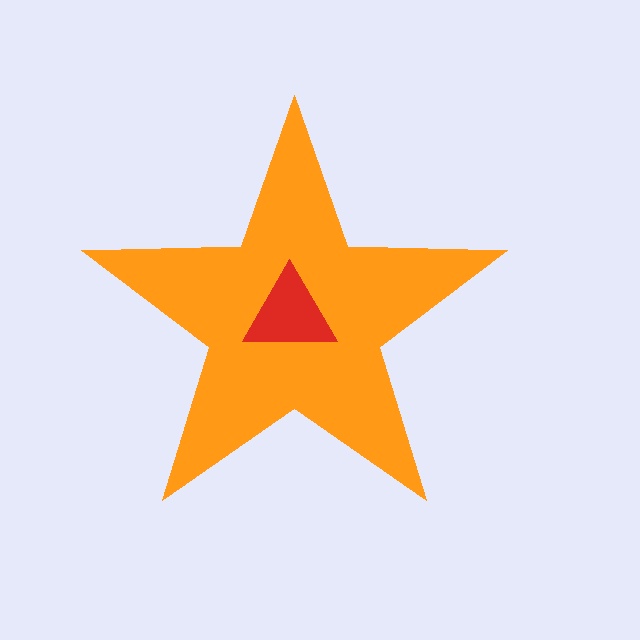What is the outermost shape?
The orange star.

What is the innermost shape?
The red triangle.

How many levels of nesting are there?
2.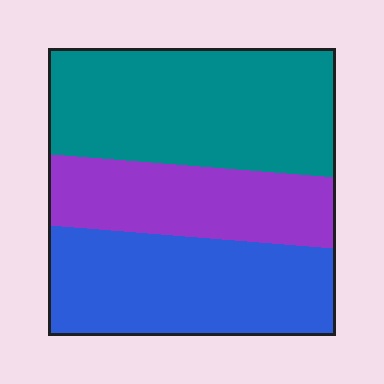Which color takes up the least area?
Purple, at roughly 25%.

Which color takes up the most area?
Teal, at roughly 40%.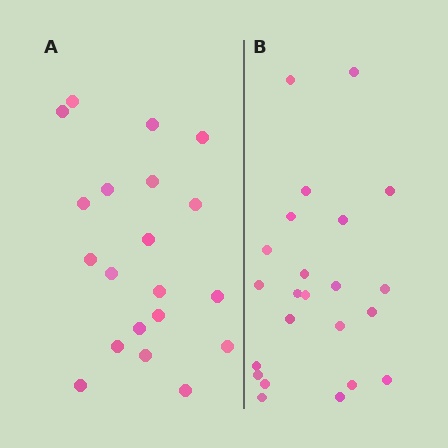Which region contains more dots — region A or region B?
Region B (the right region) has more dots.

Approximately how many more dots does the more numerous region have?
Region B has just a few more — roughly 2 or 3 more dots than region A.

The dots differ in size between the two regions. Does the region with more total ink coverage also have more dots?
No. Region A has more total ink coverage because its dots are larger, but region B actually contains more individual dots. Total area can be misleading — the number of items is what matters here.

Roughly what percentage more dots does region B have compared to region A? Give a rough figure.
About 15% more.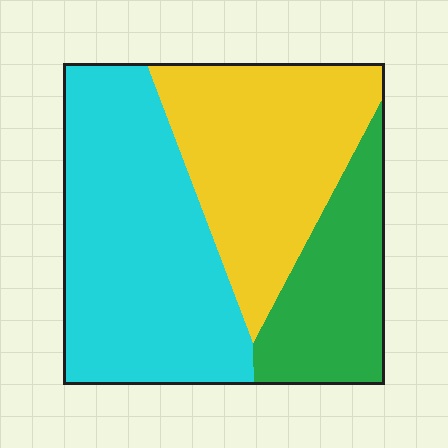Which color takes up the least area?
Green, at roughly 20%.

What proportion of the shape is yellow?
Yellow takes up about one third (1/3) of the shape.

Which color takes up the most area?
Cyan, at roughly 45%.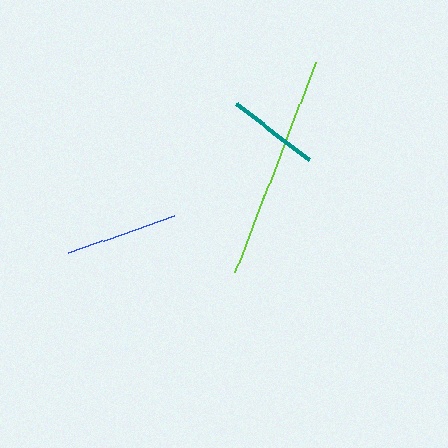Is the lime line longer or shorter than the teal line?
The lime line is longer than the teal line.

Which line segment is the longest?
The lime line is the longest at approximately 226 pixels.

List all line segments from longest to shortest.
From longest to shortest: lime, blue, teal.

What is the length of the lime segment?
The lime segment is approximately 226 pixels long.